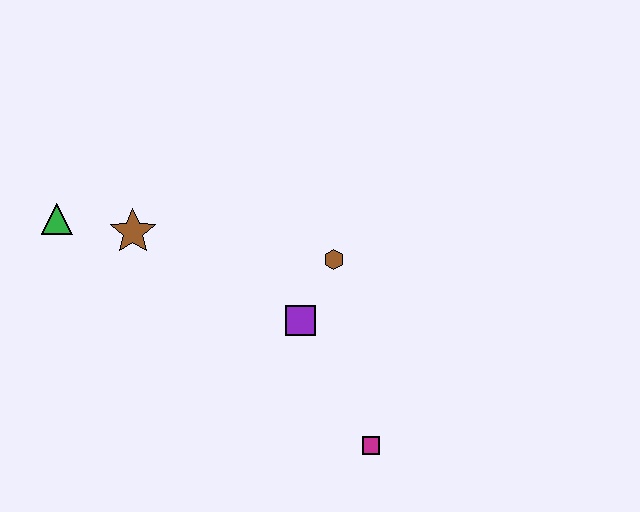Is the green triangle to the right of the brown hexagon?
No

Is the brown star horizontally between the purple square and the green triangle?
Yes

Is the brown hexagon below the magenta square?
No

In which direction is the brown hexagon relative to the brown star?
The brown hexagon is to the right of the brown star.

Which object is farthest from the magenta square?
The green triangle is farthest from the magenta square.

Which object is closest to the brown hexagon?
The purple square is closest to the brown hexagon.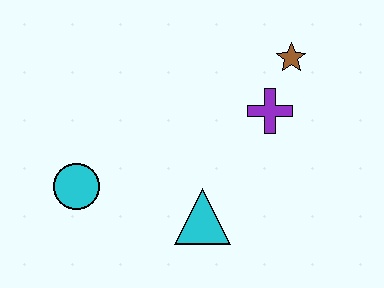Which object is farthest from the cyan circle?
The brown star is farthest from the cyan circle.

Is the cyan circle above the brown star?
No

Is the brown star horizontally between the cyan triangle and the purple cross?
No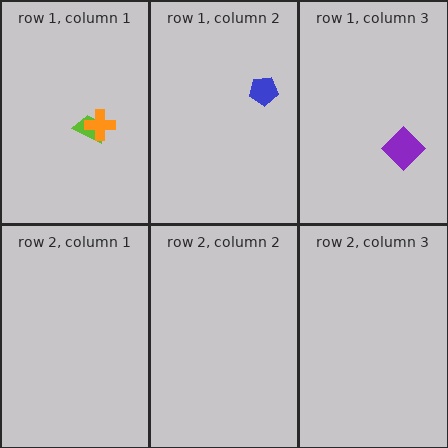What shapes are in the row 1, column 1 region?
The lime trapezoid, the orange cross.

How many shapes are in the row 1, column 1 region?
2.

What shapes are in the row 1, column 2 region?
The blue pentagon.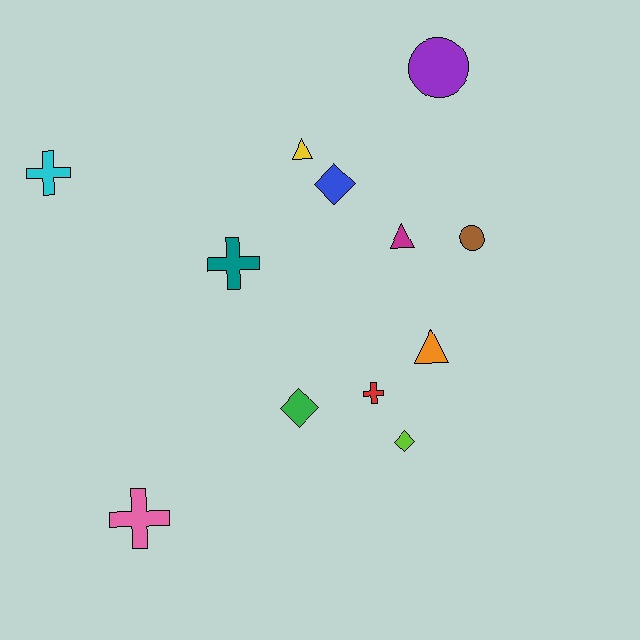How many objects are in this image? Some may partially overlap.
There are 12 objects.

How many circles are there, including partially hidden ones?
There are 2 circles.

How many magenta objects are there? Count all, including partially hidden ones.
There is 1 magenta object.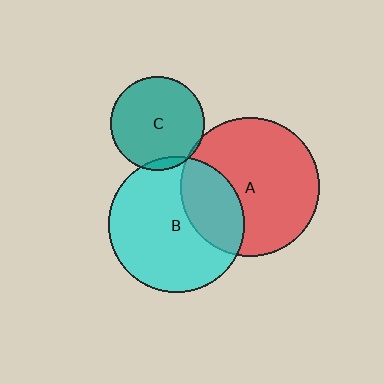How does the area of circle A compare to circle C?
Approximately 2.2 times.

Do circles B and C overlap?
Yes.